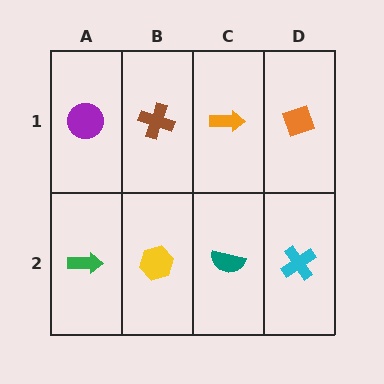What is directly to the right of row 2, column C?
A cyan cross.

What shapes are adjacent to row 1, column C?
A teal semicircle (row 2, column C), a brown cross (row 1, column B), an orange diamond (row 1, column D).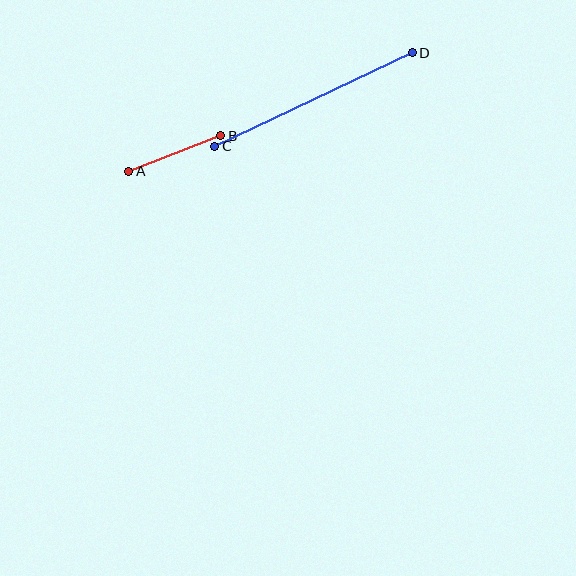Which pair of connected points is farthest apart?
Points C and D are farthest apart.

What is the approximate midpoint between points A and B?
The midpoint is at approximately (175, 154) pixels.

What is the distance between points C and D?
The distance is approximately 218 pixels.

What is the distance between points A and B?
The distance is approximately 98 pixels.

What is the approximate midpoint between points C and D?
The midpoint is at approximately (313, 99) pixels.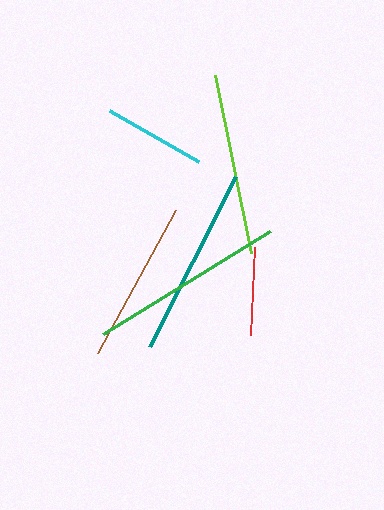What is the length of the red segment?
The red segment is approximately 88 pixels long.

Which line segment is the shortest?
The red line is the shortest at approximately 88 pixels.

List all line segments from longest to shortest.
From longest to shortest: green, teal, lime, brown, cyan, red.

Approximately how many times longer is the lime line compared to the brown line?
The lime line is approximately 1.1 times the length of the brown line.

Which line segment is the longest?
The green line is the longest at approximately 196 pixels.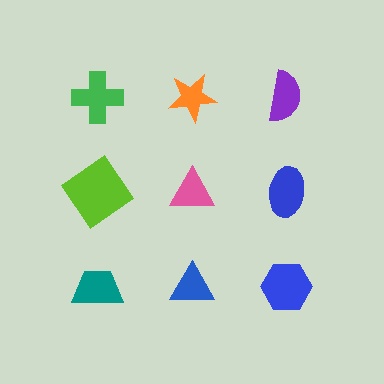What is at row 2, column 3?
A blue ellipse.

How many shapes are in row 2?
3 shapes.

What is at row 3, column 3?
A blue hexagon.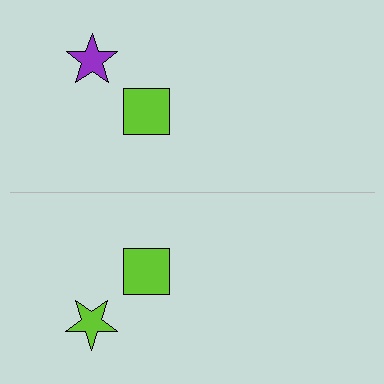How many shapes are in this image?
There are 4 shapes in this image.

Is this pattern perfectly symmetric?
No, the pattern is not perfectly symmetric. The lime star on the bottom side breaks the symmetry — its mirror counterpart is purple.